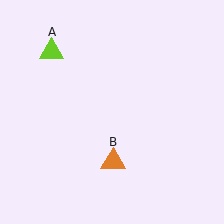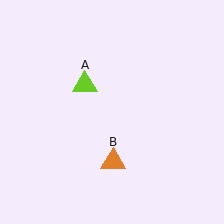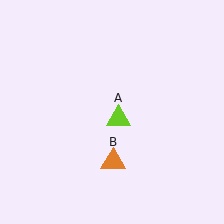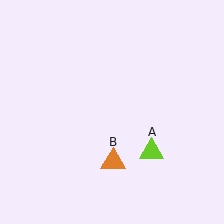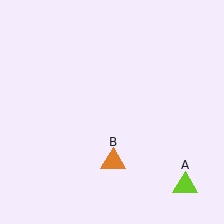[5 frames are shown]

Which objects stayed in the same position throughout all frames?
Orange triangle (object B) remained stationary.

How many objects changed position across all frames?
1 object changed position: lime triangle (object A).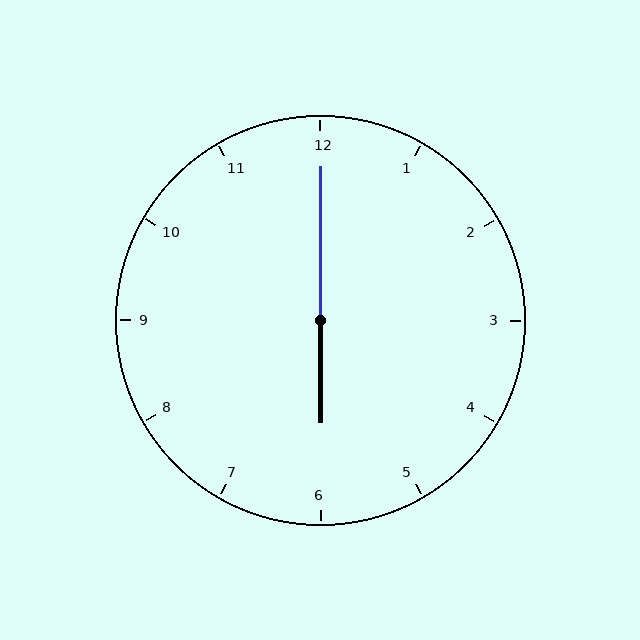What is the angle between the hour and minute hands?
Approximately 180 degrees.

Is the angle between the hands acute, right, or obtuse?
It is obtuse.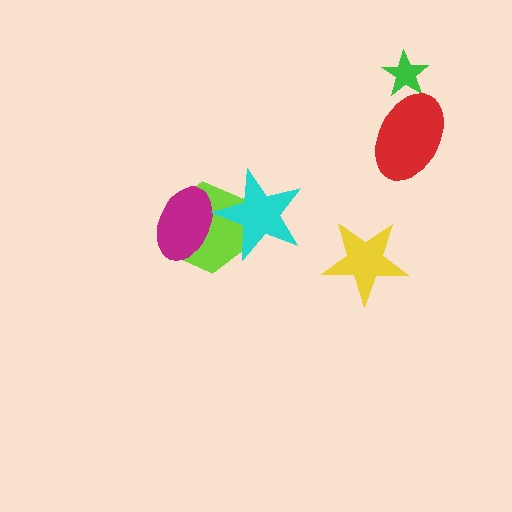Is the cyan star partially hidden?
No, no other shape covers it.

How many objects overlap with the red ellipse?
1 object overlaps with the red ellipse.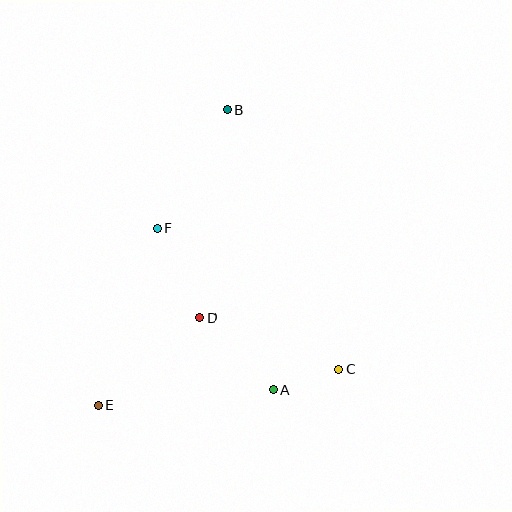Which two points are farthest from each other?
Points B and E are farthest from each other.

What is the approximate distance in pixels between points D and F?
The distance between D and F is approximately 99 pixels.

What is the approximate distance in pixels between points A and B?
The distance between A and B is approximately 283 pixels.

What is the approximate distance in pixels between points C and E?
The distance between C and E is approximately 243 pixels.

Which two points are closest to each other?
Points A and C are closest to each other.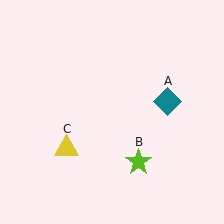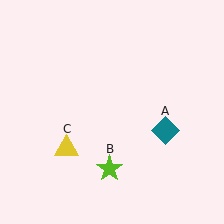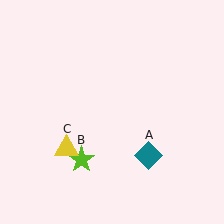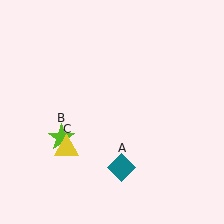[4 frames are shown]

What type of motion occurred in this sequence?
The teal diamond (object A), lime star (object B) rotated clockwise around the center of the scene.